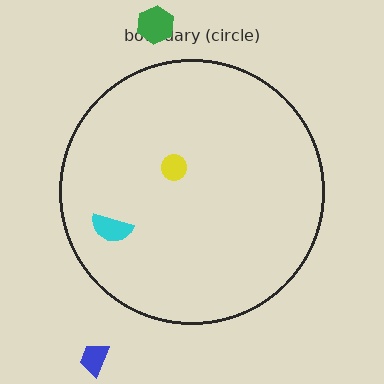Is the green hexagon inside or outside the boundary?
Outside.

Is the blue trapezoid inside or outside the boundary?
Outside.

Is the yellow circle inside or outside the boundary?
Inside.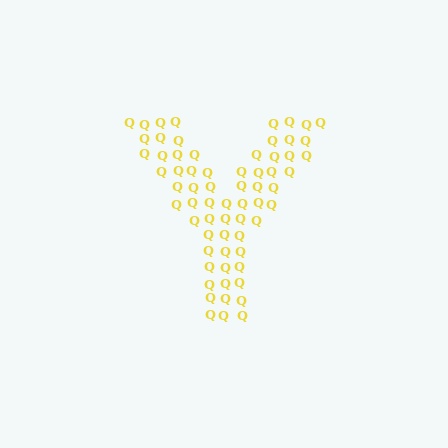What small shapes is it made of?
It is made of small letter Q's.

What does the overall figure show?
The overall figure shows the letter Y.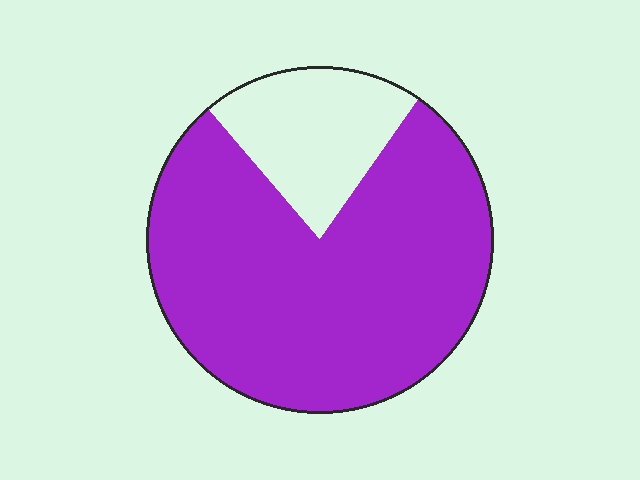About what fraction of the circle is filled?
About four fifths (4/5).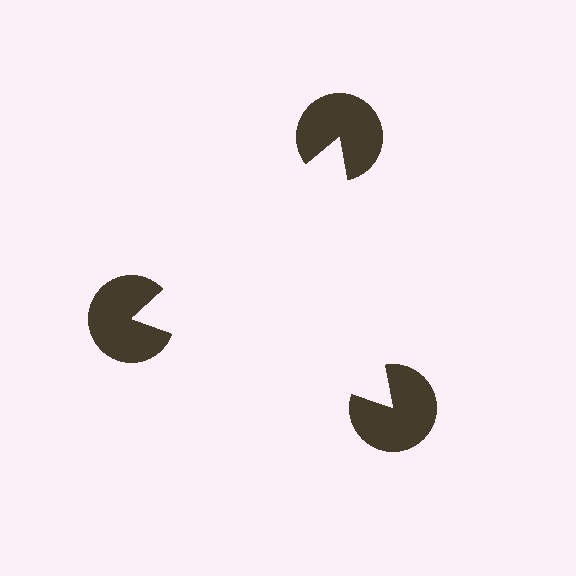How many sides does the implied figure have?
3 sides.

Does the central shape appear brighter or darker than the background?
It typically appears slightly brighter than the background, even though no actual brightness change is drawn.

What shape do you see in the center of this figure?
An illusory triangle — its edges are inferred from the aligned wedge cuts in the pac-man discs, not physically drawn.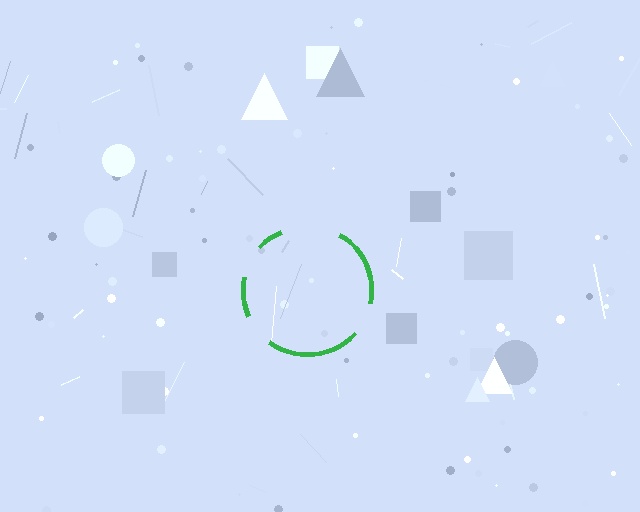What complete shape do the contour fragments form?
The contour fragments form a circle.